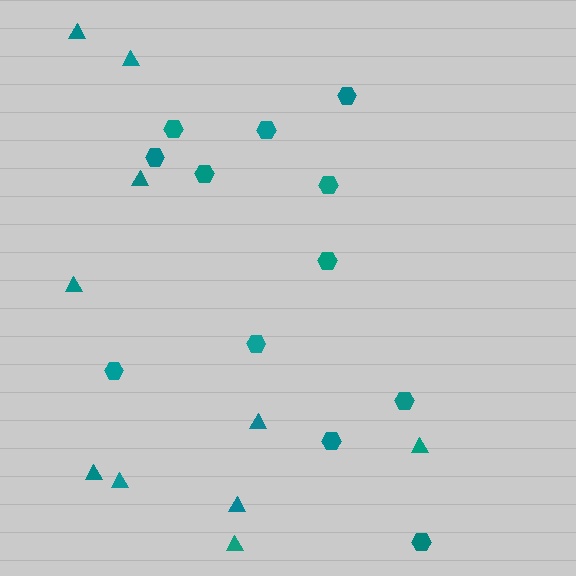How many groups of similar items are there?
There are 2 groups: one group of hexagons (12) and one group of triangles (10).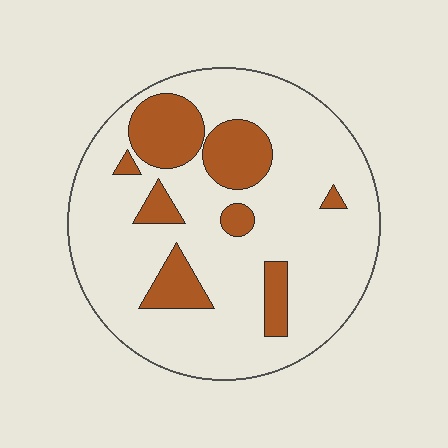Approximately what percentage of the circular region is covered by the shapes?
Approximately 20%.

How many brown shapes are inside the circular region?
8.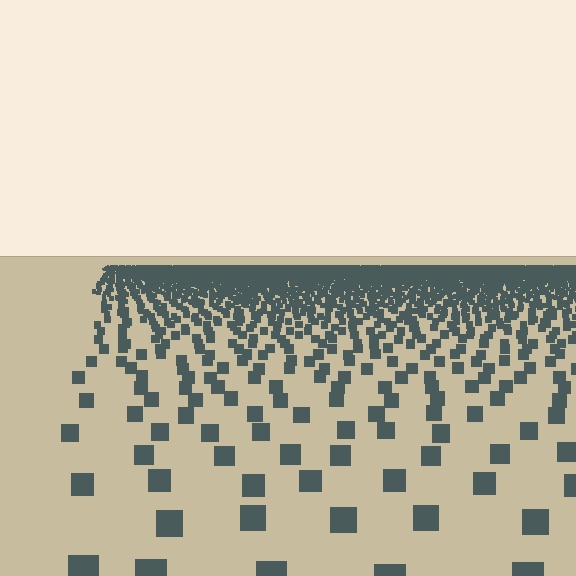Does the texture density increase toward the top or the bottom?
Density increases toward the top.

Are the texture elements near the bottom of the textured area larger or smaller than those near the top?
Larger. Near the bottom, elements are closer to the viewer and appear at a bigger on-screen size.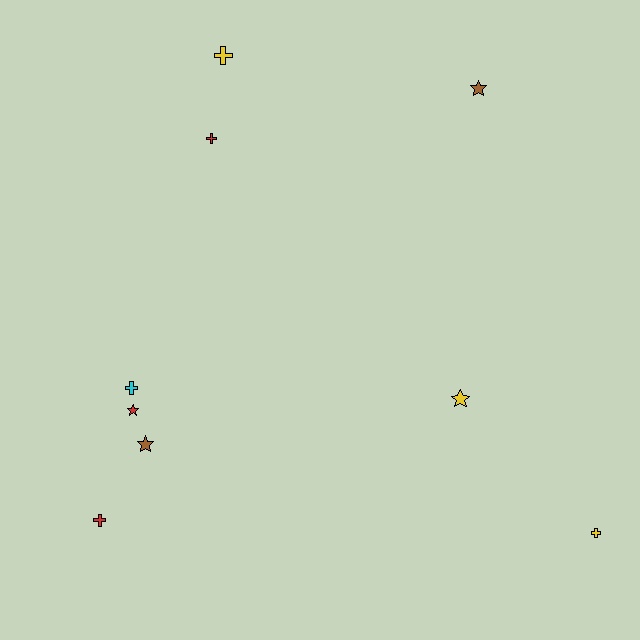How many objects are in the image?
There are 9 objects.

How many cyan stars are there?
There are no cyan stars.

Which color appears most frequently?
Yellow, with 3 objects.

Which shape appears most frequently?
Cross, with 5 objects.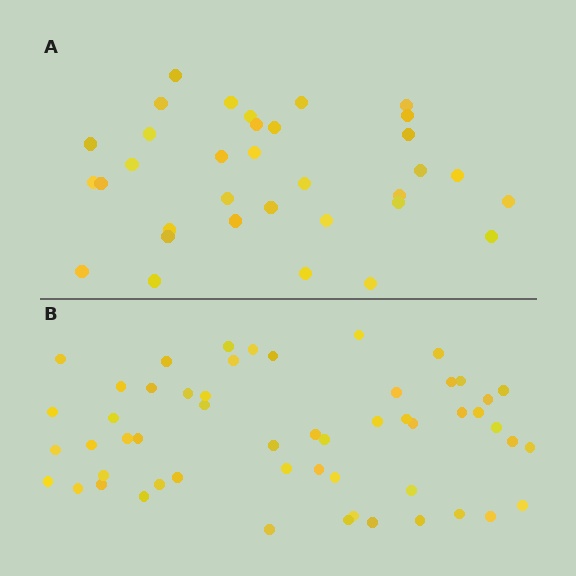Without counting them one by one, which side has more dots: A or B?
Region B (the bottom region) has more dots.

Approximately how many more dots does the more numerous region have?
Region B has approximately 20 more dots than region A.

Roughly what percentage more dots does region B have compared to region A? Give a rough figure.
About 60% more.